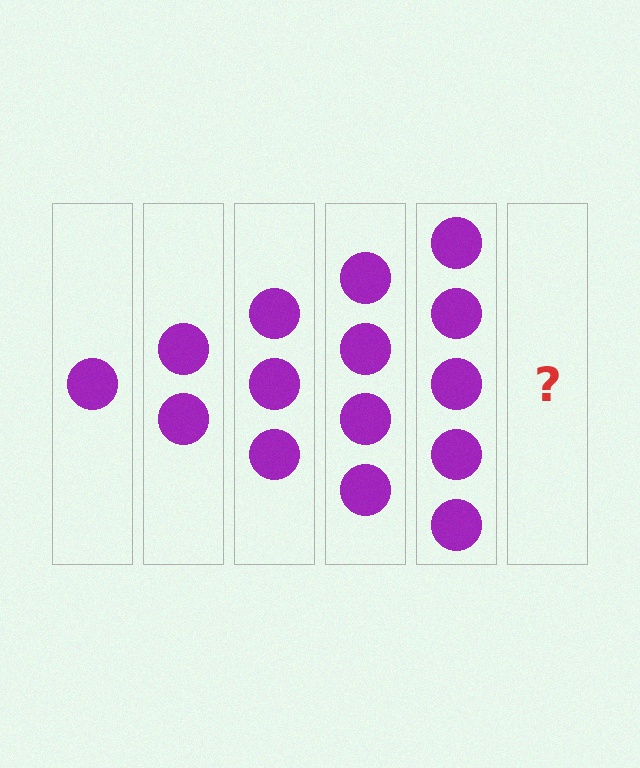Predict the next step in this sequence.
The next step is 6 circles.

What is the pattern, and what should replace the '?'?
The pattern is that each step adds one more circle. The '?' should be 6 circles.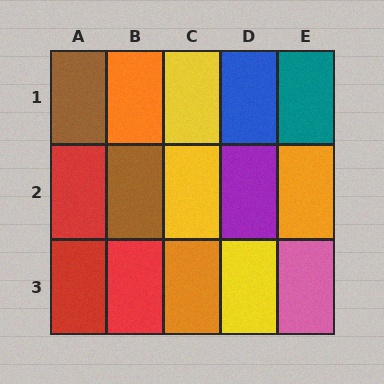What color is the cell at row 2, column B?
Brown.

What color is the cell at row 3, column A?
Red.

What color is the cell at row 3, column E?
Pink.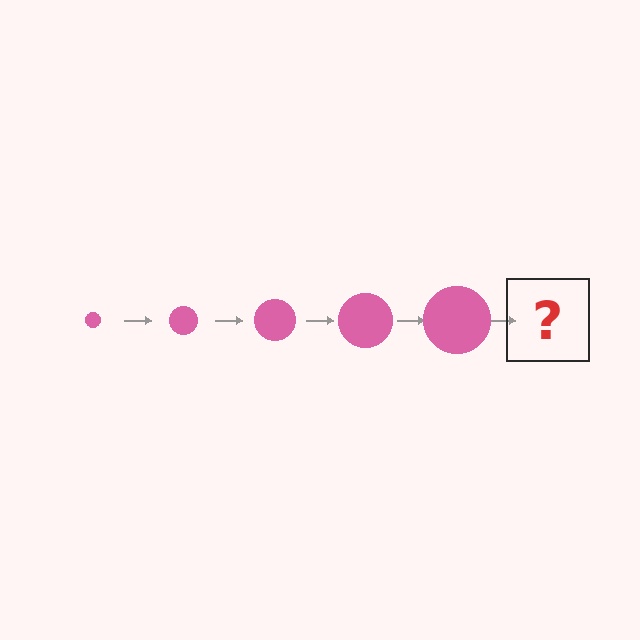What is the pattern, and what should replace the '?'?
The pattern is that the circle gets progressively larger each step. The '?' should be a pink circle, larger than the previous one.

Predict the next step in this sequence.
The next step is a pink circle, larger than the previous one.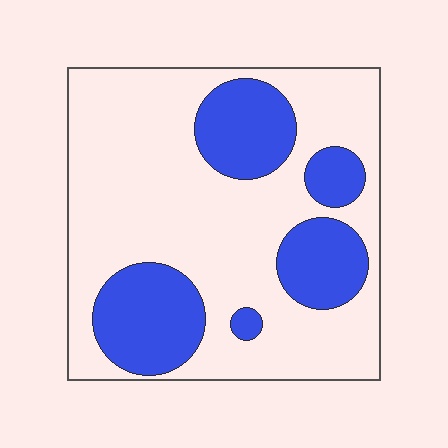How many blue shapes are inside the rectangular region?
5.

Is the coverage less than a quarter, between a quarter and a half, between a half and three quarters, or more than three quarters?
Between a quarter and a half.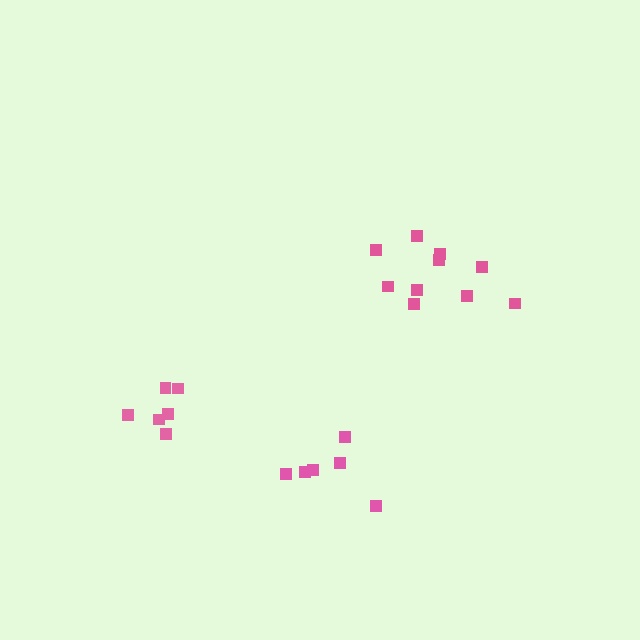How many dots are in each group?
Group 1: 10 dots, Group 2: 6 dots, Group 3: 6 dots (22 total).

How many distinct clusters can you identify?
There are 3 distinct clusters.